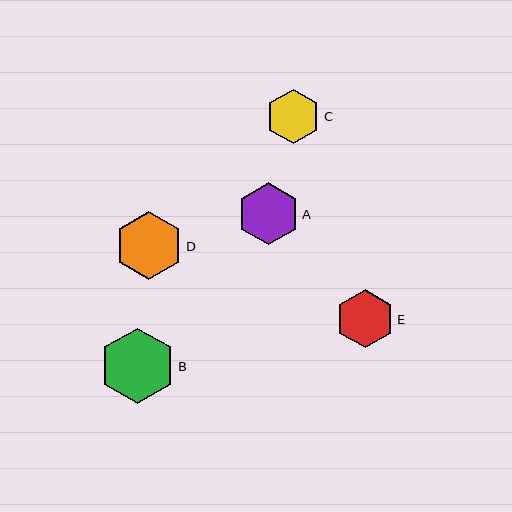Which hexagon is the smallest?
Hexagon C is the smallest with a size of approximately 55 pixels.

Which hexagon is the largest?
Hexagon B is the largest with a size of approximately 75 pixels.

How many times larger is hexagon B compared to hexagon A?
Hexagon B is approximately 1.2 times the size of hexagon A.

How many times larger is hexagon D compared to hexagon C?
Hexagon D is approximately 1.2 times the size of hexagon C.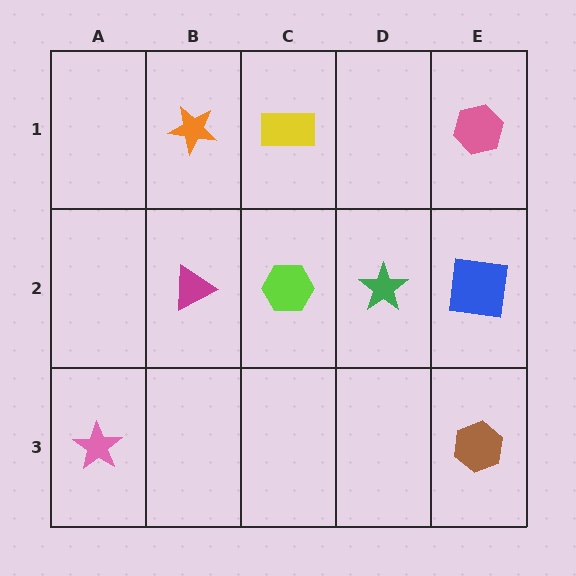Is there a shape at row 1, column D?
No, that cell is empty.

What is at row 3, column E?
A brown hexagon.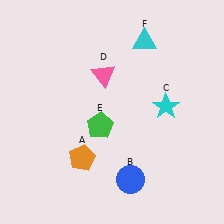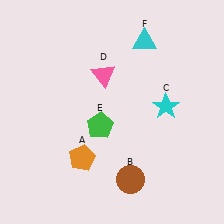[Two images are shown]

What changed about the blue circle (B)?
In Image 1, B is blue. In Image 2, it changed to brown.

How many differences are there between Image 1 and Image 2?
There is 1 difference between the two images.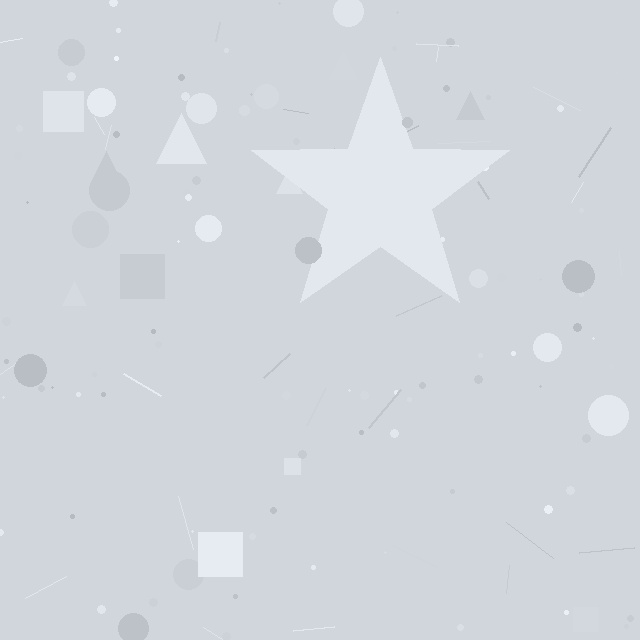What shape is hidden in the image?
A star is hidden in the image.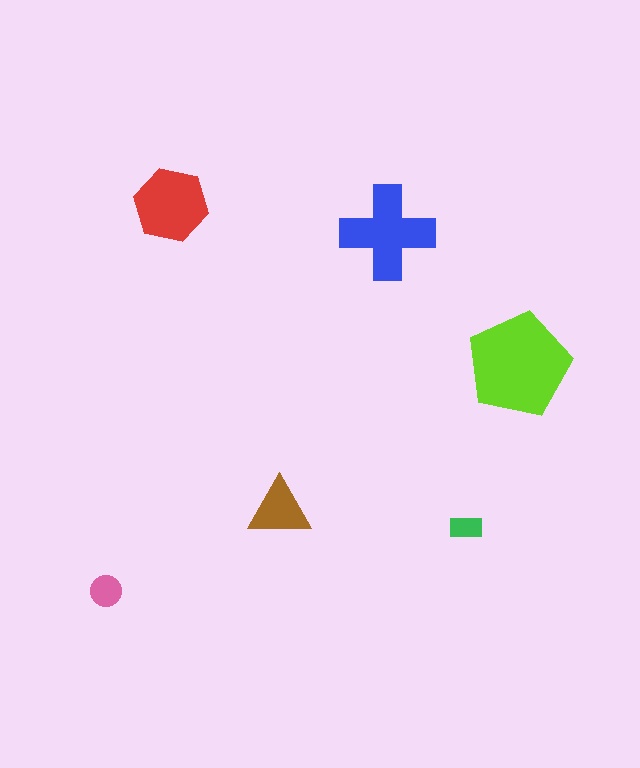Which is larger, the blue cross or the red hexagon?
The blue cross.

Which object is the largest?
The lime pentagon.